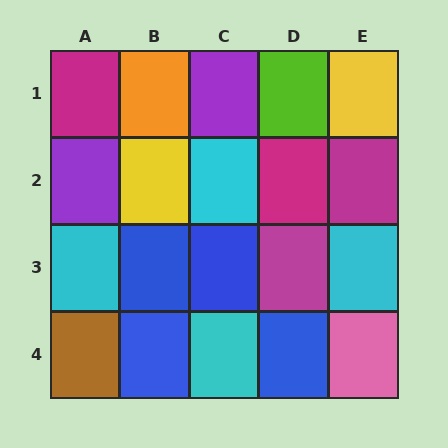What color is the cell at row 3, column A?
Cyan.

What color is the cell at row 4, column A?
Brown.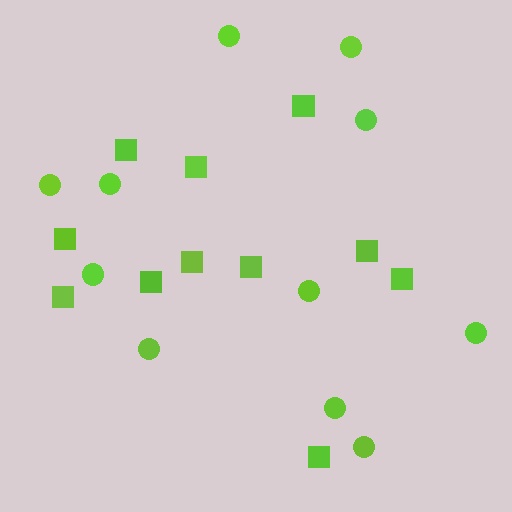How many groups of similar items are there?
There are 2 groups: one group of squares (11) and one group of circles (11).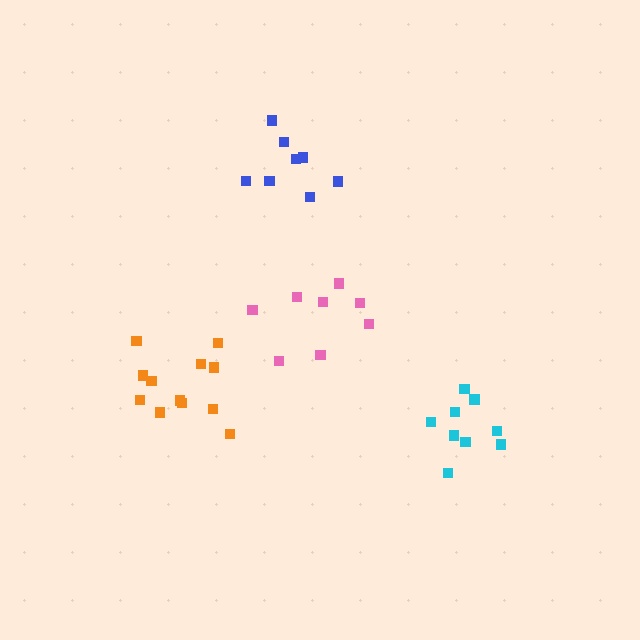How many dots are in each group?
Group 1: 8 dots, Group 2: 12 dots, Group 3: 8 dots, Group 4: 9 dots (37 total).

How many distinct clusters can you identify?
There are 4 distinct clusters.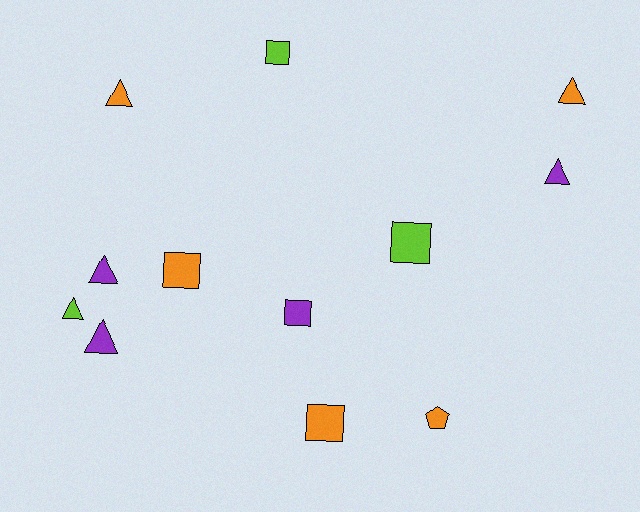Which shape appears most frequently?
Triangle, with 6 objects.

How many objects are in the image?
There are 12 objects.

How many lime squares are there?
There are 2 lime squares.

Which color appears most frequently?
Orange, with 5 objects.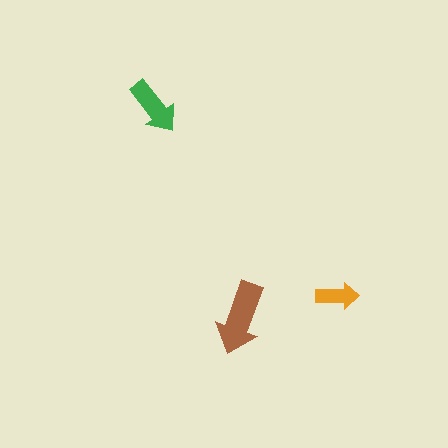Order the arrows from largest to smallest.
the brown one, the green one, the orange one.